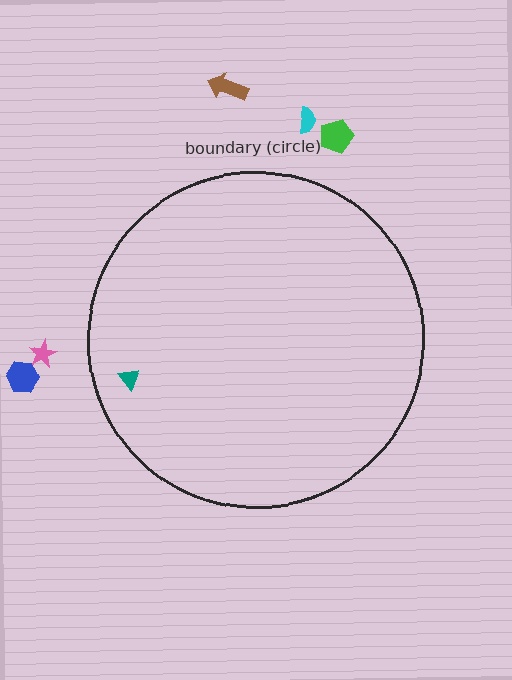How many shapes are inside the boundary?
1 inside, 5 outside.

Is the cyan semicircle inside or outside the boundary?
Outside.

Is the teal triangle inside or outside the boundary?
Inside.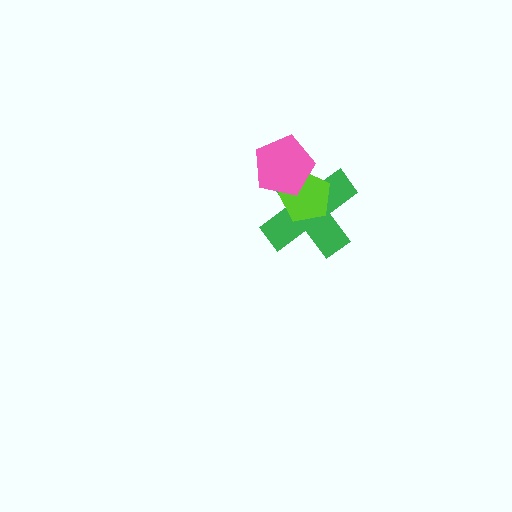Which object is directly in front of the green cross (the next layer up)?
The lime pentagon is directly in front of the green cross.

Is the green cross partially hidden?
Yes, it is partially covered by another shape.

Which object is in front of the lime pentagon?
The pink pentagon is in front of the lime pentagon.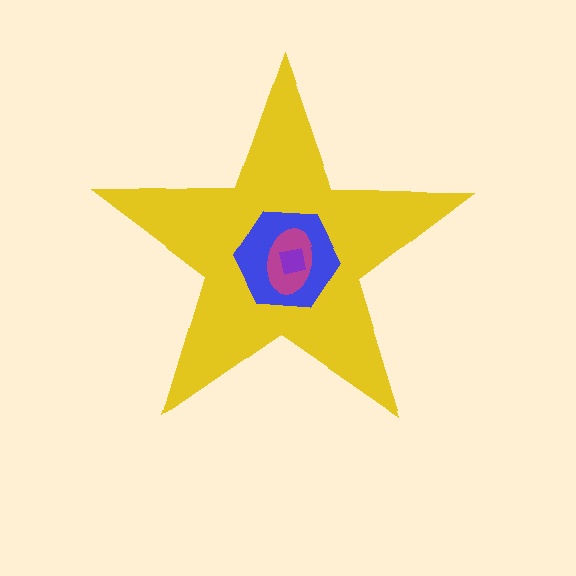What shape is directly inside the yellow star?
The blue hexagon.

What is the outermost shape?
The yellow star.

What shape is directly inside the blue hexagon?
The magenta ellipse.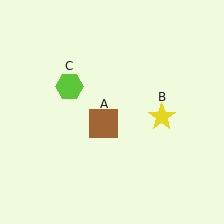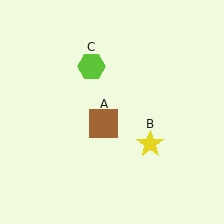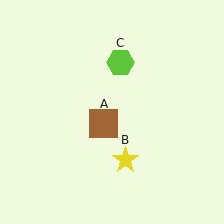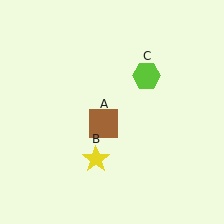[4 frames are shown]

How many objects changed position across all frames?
2 objects changed position: yellow star (object B), lime hexagon (object C).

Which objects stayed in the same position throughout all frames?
Brown square (object A) remained stationary.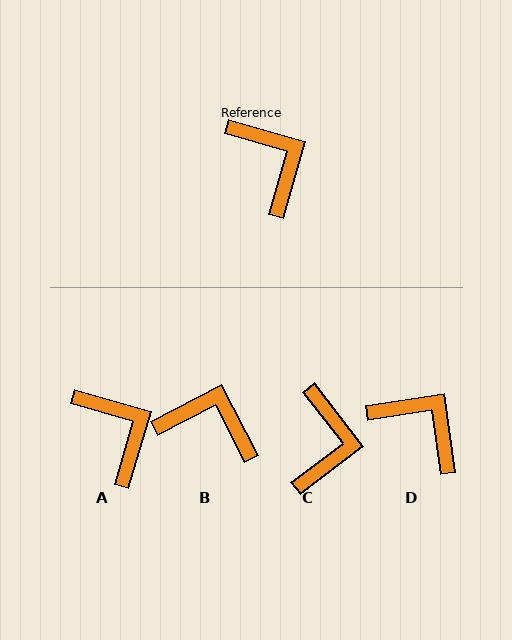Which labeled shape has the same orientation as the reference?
A.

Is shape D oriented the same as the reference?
No, it is off by about 25 degrees.